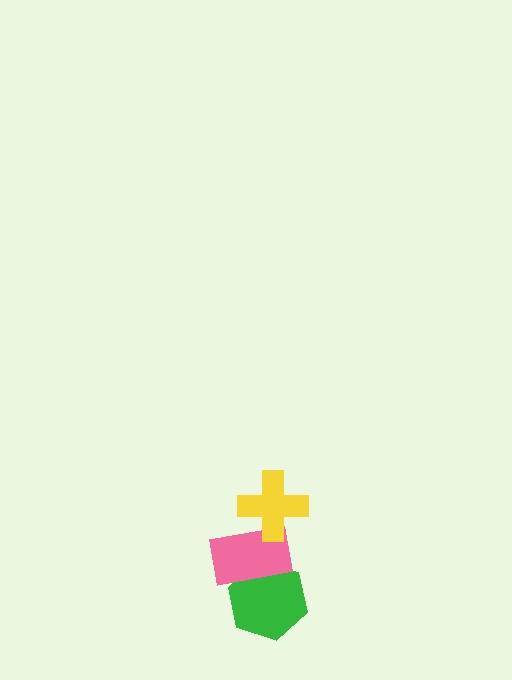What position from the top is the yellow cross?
The yellow cross is 1st from the top.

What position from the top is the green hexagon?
The green hexagon is 3rd from the top.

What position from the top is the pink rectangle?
The pink rectangle is 2nd from the top.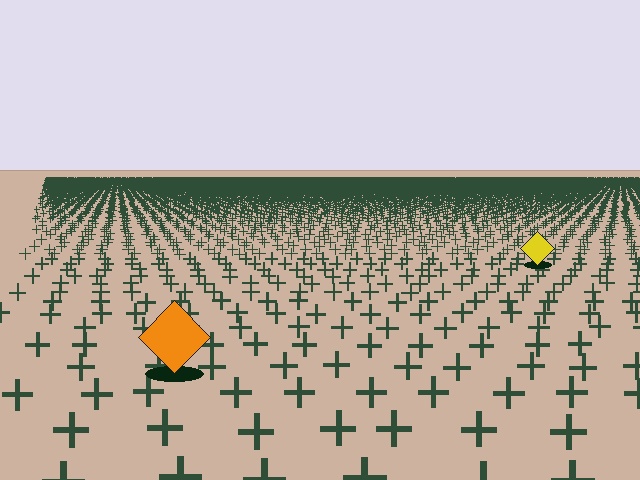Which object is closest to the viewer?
The orange diamond is closest. The texture marks near it are larger and more spread out.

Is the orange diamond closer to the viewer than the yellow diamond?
Yes. The orange diamond is closer — you can tell from the texture gradient: the ground texture is coarser near it.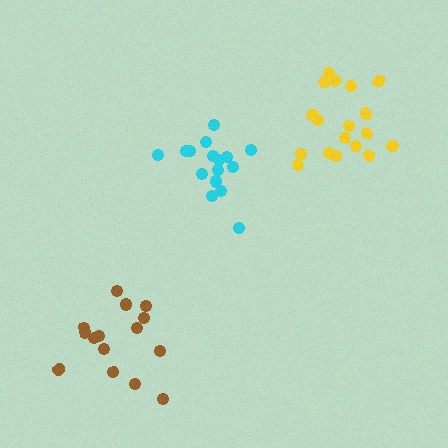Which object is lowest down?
The brown cluster is bottommost.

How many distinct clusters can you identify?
There are 3 distinct clusters.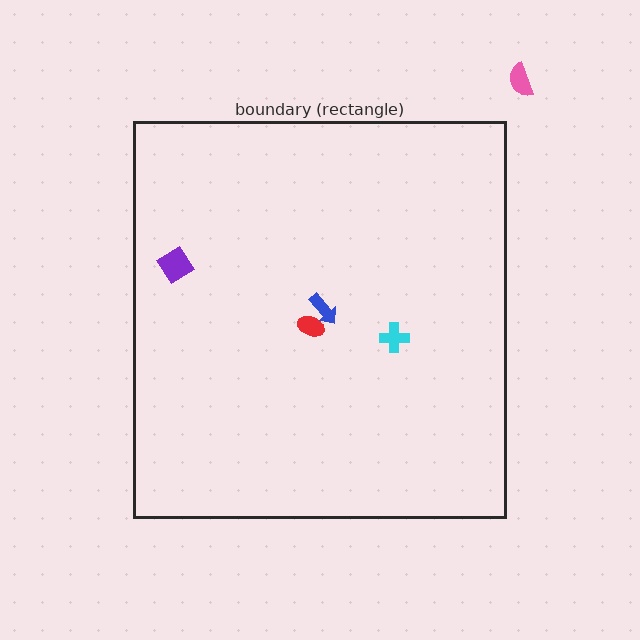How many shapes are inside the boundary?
4 inside, 1 outside.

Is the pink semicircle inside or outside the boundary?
Outside.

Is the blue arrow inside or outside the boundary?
Inside.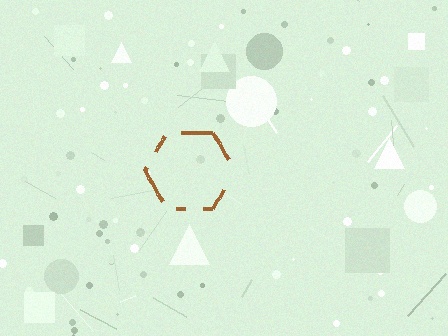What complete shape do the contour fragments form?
The contour fragments form a hexagon.